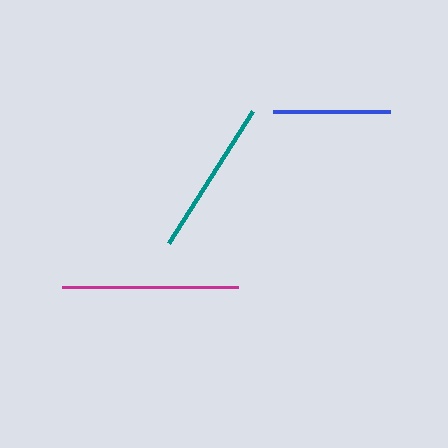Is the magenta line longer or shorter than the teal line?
The magenta line is longer than the teal line.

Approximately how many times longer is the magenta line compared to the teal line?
The magenta line is approximately 1.1 times the length of the teal line.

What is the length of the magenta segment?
The magenta segment is approximately 176 pixels long.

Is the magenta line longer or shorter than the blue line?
The magenta line is longer than the blue line.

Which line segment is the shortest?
The blue line is the shortest at approximately 116 pixels.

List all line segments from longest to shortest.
From longest to shortest: magenta, teal, blue.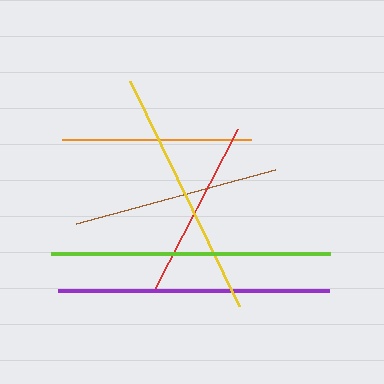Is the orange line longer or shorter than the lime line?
The lime line is longer than the orange line.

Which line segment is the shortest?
The red line is the shortest at approximately 180 pixels.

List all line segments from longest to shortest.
From longest to shortest: lime, purple, yellow, brown, orange, red.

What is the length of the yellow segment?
The yellow segment is approximately 250 pixels long.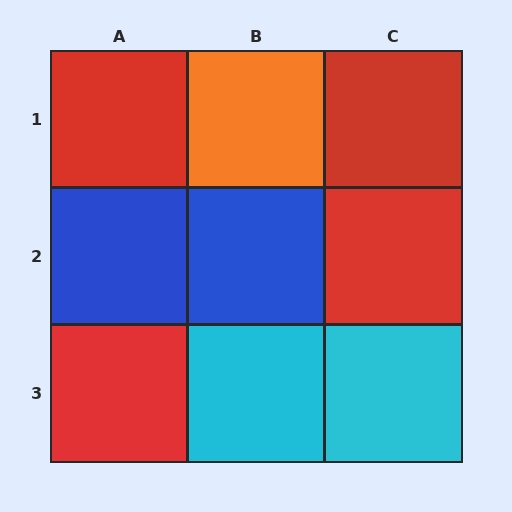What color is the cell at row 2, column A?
Blue.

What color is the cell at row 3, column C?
Cyan.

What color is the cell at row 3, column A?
Red.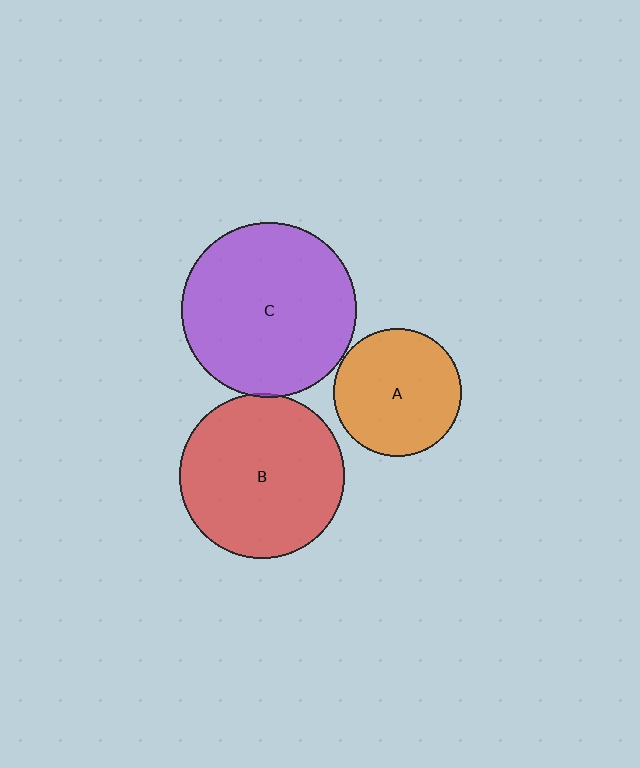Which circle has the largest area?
Circle C (purple).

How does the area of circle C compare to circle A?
Approximately 1.9 times.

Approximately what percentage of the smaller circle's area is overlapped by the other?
Approximately 5%.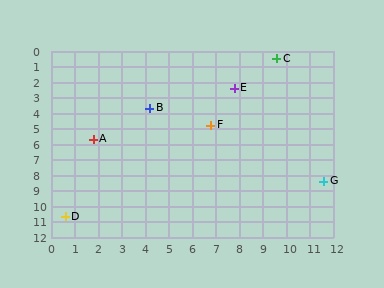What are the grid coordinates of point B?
Point B is at approximately (4.2, 3.7).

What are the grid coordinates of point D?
Point D is at approximately (0.6, 10.7).